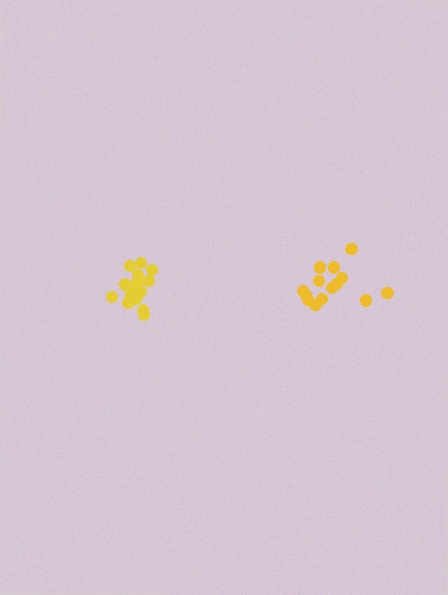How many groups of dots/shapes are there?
There are 2 groups.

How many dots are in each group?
Group 1: 17 dots, Group 2: 14 dots (31 total).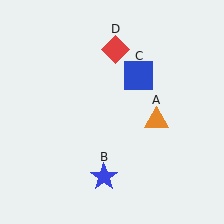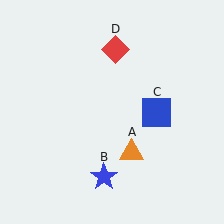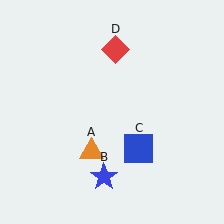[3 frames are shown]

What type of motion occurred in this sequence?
The orange triangle (object A), blue square (object C) rotated clockwise around the center of the scene.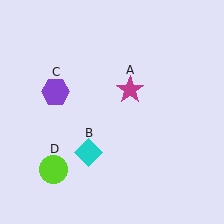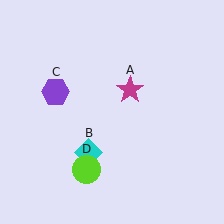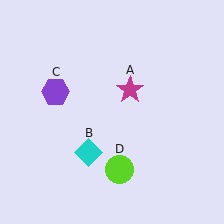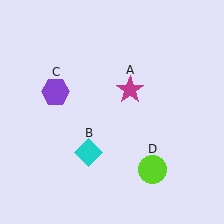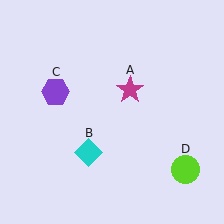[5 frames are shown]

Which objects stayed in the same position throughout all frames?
Magenta star (object A) and cyan diamond (object B) and purple hexagon (object C) remained stationary.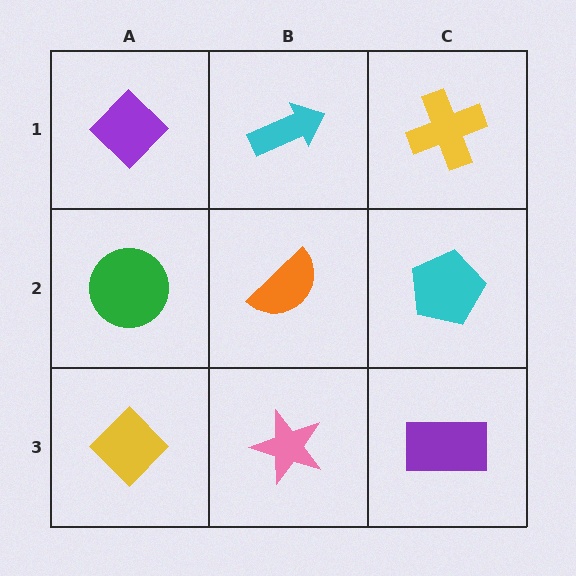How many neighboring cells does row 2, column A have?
3.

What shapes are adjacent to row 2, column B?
A cyan arrow (row 1, column B), a pink star (row 3, column B), a green circle (row 2, column A), a cyan pentagon (row 2, column C).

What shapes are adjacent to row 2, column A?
A purple diamond (row 1, column A), a yellow diamond (row 3, column A), an orange semicircle (row 2, column B).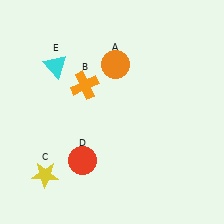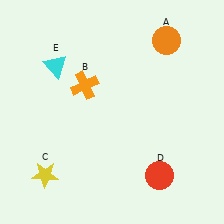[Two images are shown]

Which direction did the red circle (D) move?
The red circle (D) moved right.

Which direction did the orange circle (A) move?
The orange circle (A) moved right.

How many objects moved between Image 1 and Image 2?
2 objects moved between the two images.